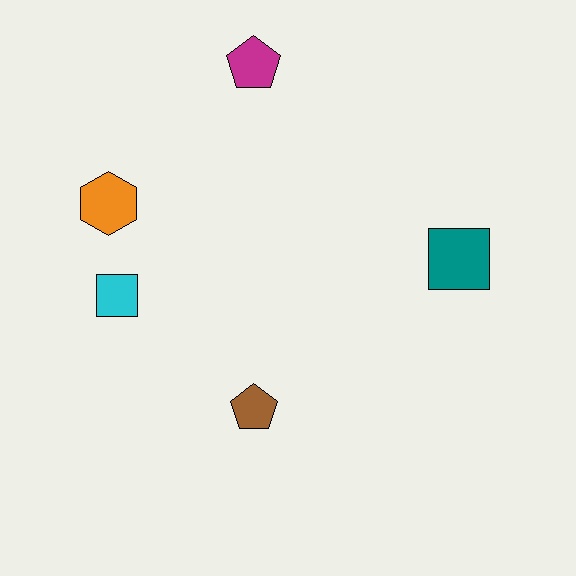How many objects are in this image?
There are 5 objects.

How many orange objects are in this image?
There is 1 orange object.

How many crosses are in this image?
There are no crosses.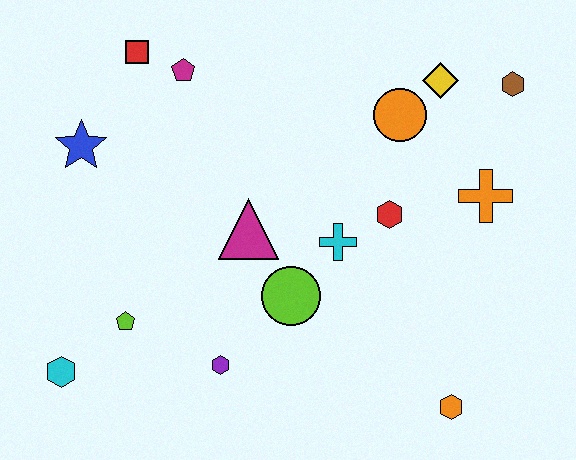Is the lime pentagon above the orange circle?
No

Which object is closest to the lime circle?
The cyan cross is closest to the lime circle.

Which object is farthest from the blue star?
The orange hexagon is farthest from the blue star.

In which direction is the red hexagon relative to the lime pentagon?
The red hexagon is to the right of the lime pentagon.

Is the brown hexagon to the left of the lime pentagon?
No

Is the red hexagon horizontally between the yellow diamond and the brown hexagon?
No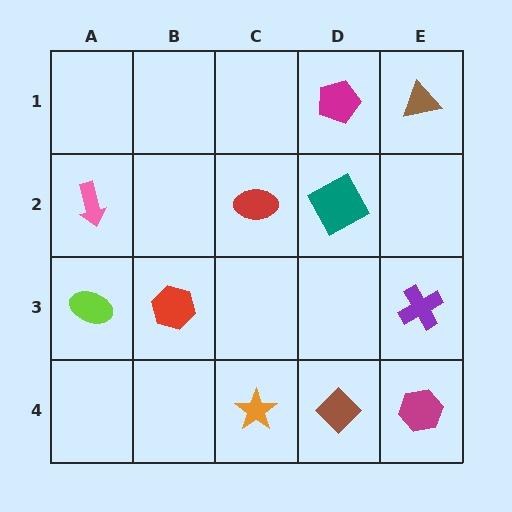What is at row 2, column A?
A pink arrow.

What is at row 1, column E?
A brown triangle.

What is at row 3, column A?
A lime ellipse.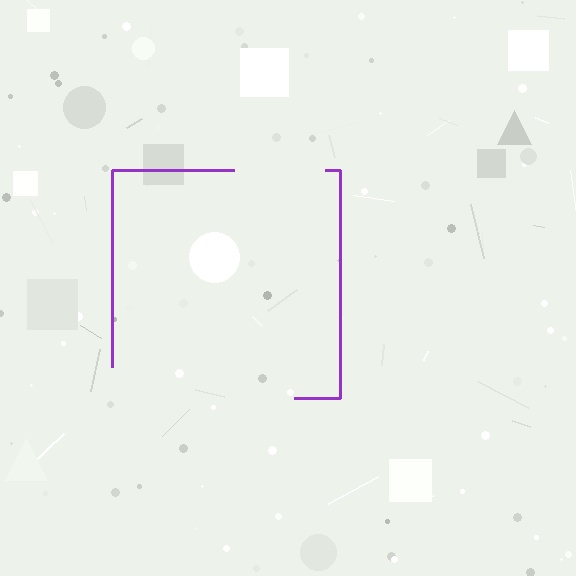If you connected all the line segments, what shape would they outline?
They would outline a square.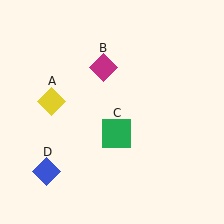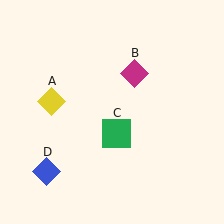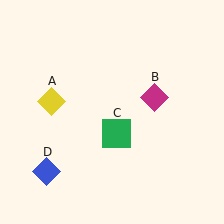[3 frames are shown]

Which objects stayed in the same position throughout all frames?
Yellow diamond (object A) and green square (object C) and blue diamond (object D) remained stationary.